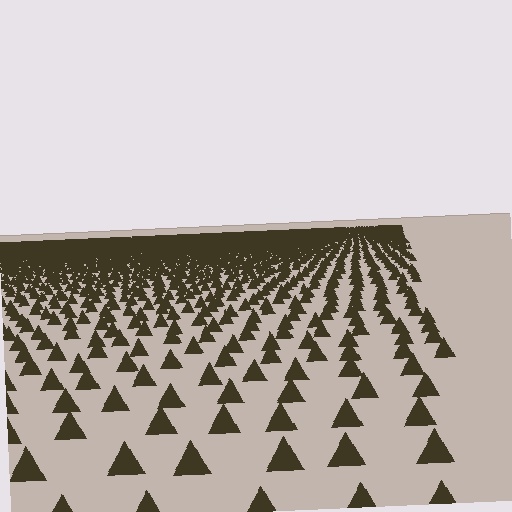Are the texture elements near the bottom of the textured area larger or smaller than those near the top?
Larger. Near the bottom, elements are closer to the viewer and appear at a bigger on-screen size.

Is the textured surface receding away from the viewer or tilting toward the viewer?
The surface is receding away from the viewer. Texture elements get smaller and denser toward the top.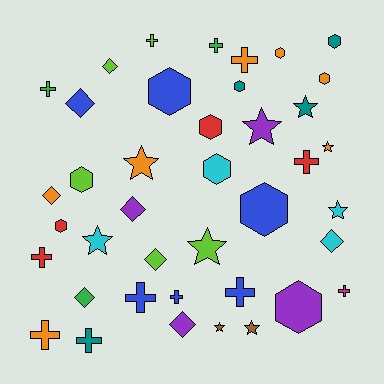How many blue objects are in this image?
There are 6 blue objects.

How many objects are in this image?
There are 40 objects.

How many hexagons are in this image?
There are 11 hexagons.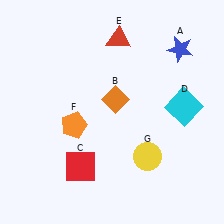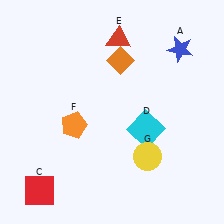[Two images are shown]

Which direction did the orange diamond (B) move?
The orange diamond (B) moved up.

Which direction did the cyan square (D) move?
The cyan square (D) moved left.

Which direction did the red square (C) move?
The red square (C) moved left.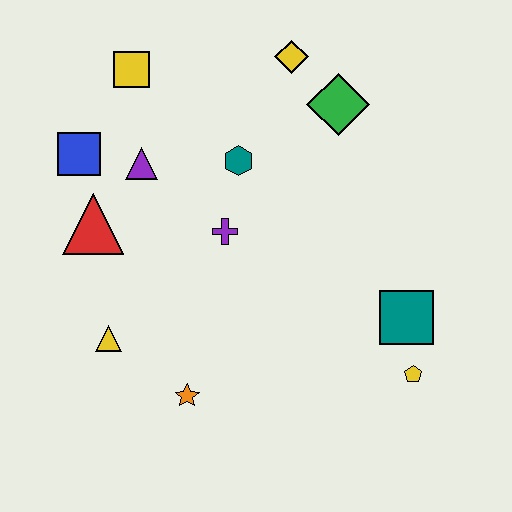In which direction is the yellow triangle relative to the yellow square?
The yellow triangle is below the yellow square.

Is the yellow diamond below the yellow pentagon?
No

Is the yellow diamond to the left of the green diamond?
Yes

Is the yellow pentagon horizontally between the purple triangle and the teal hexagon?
No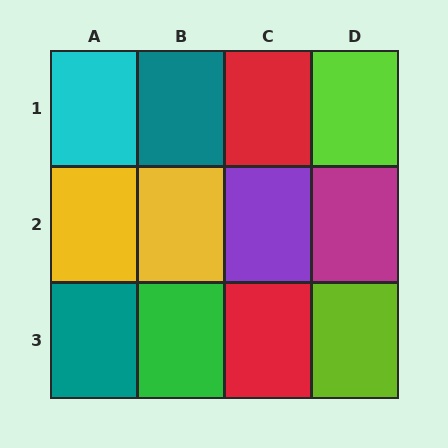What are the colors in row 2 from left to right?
Yellow, yellow, purple, magenta.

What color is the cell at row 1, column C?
Red.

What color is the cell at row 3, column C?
Red.